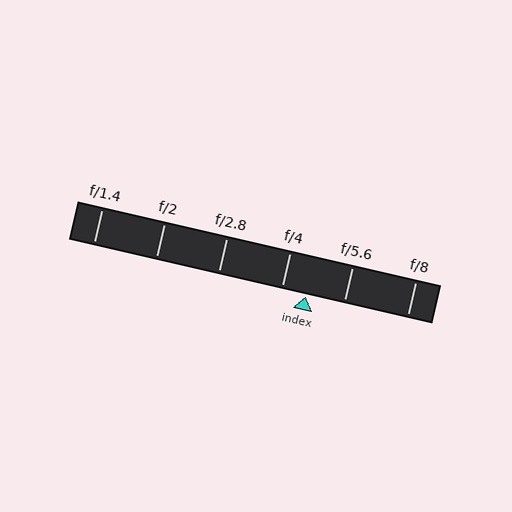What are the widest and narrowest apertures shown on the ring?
The widest aperture shown is f/1.4 and the narrowest is f/8.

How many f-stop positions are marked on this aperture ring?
There are 6 f-stop positions marked.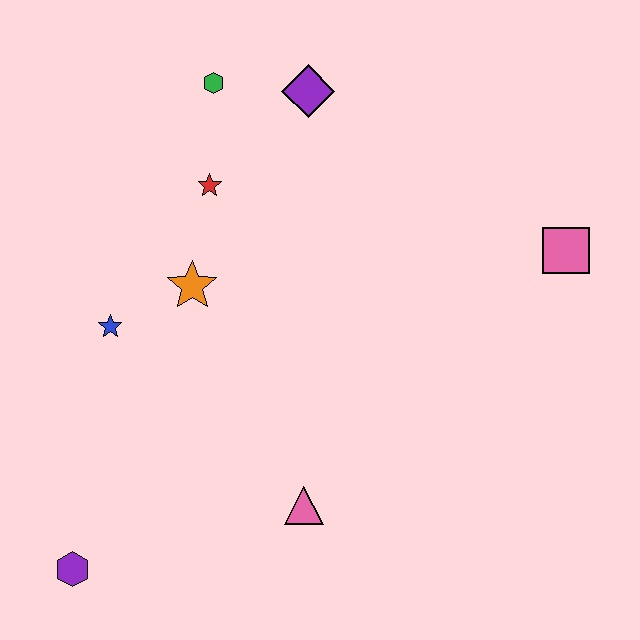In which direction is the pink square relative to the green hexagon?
The pink square is to the right of the green hexagon.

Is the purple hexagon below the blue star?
Yes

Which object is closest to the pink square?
The purple diamond is closest to the pink square.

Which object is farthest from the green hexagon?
The purple hexagon is farthest from the green hexagon.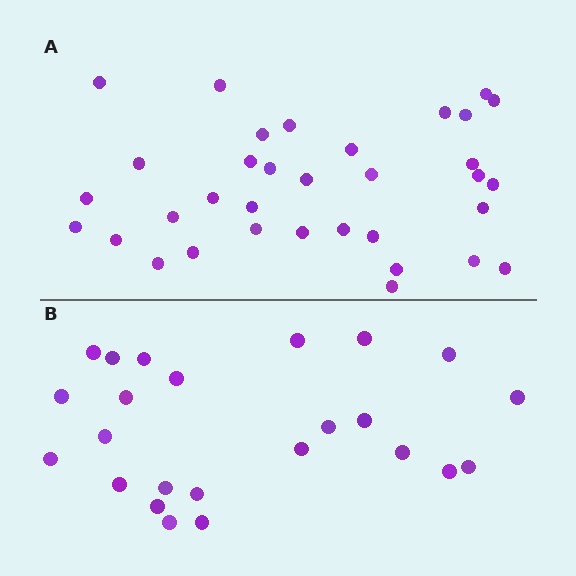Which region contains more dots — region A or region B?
Region A (the top region) has more dots.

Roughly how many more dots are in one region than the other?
Region A has roughly 10 or so more dots than region B.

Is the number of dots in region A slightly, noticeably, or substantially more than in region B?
Region A has noticeably more, but not dramatically so. The ratio is roughly 1.4 to 1.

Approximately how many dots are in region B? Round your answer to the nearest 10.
About 20 dots. (The exact count is 24, which rounds to 20.)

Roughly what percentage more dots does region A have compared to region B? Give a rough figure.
About 40% more.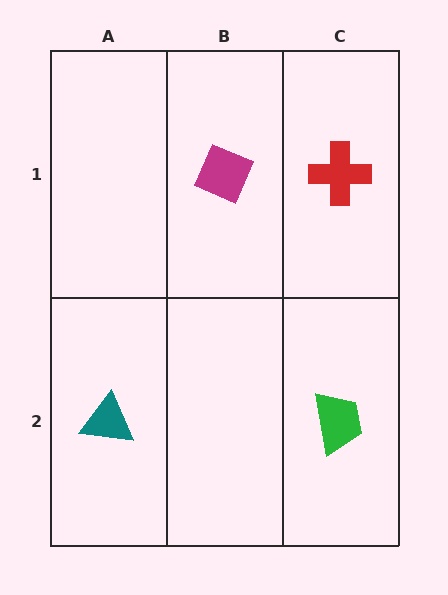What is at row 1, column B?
A magenta diamond.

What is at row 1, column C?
A red cross.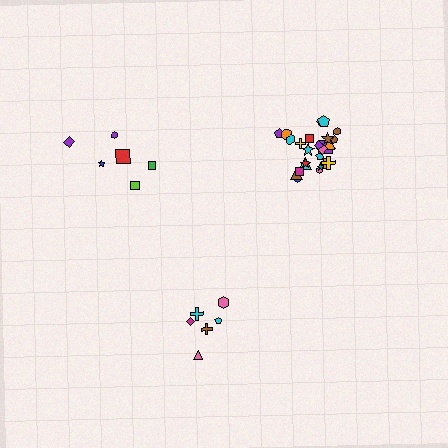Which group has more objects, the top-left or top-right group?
The top-right group.